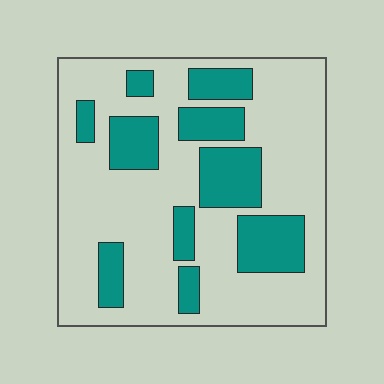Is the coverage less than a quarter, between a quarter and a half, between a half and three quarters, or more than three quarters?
Between a quarter and a half.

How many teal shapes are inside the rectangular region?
10.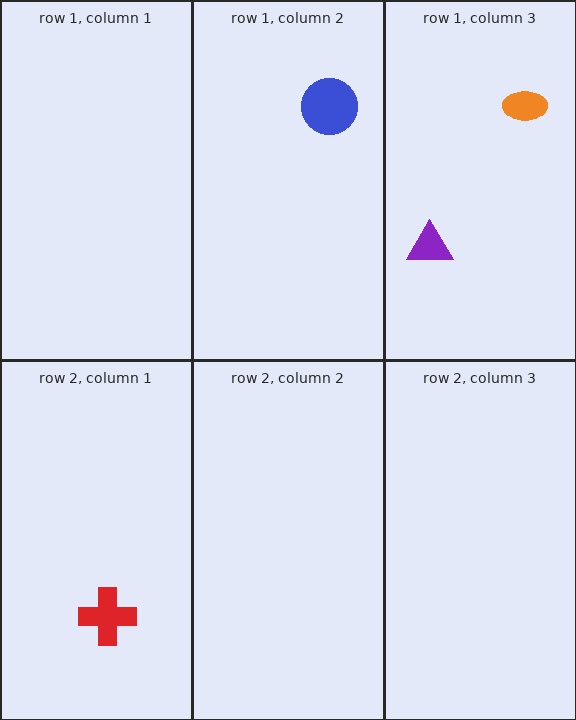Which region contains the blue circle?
The row 1, column 2 region.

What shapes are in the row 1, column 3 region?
The orange ellipse, the purple triangle.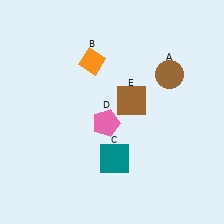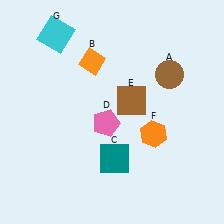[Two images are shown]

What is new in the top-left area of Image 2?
A cyan square (G) was added in the top-left area of Image 2.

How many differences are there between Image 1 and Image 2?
There are 2 differences between the two images.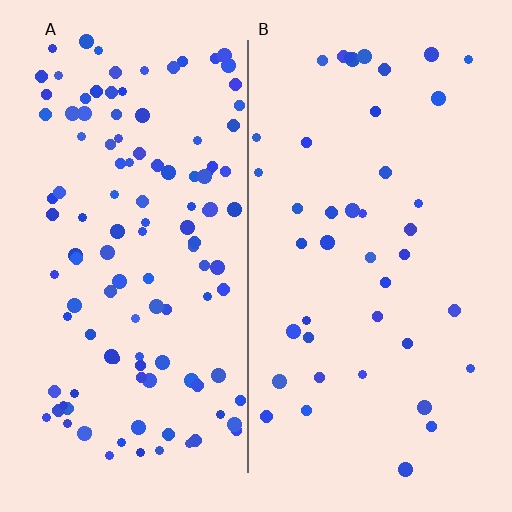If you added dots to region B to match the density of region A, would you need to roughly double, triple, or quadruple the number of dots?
Approximately triple.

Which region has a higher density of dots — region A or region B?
A (the left).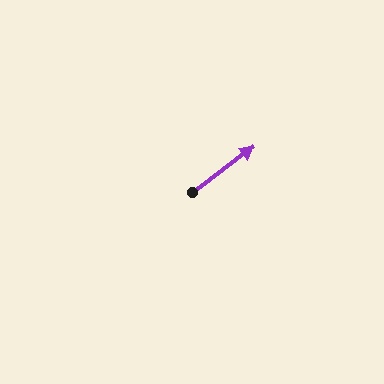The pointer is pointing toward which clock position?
Roughly 2 o'clock.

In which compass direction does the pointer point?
Northeast.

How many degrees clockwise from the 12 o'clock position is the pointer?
Approximately 53 degrees.